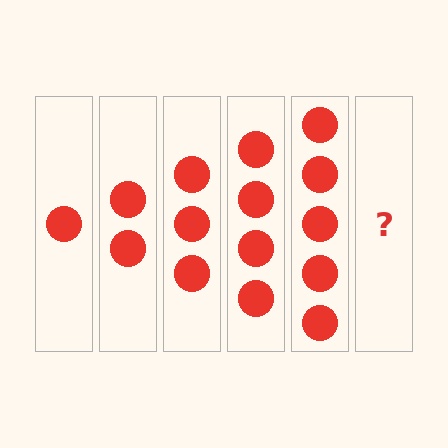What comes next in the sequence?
The next element should be 6 circles.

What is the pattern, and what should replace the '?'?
The pattern is that each step adds one more circle. The '?' should be 6 circles.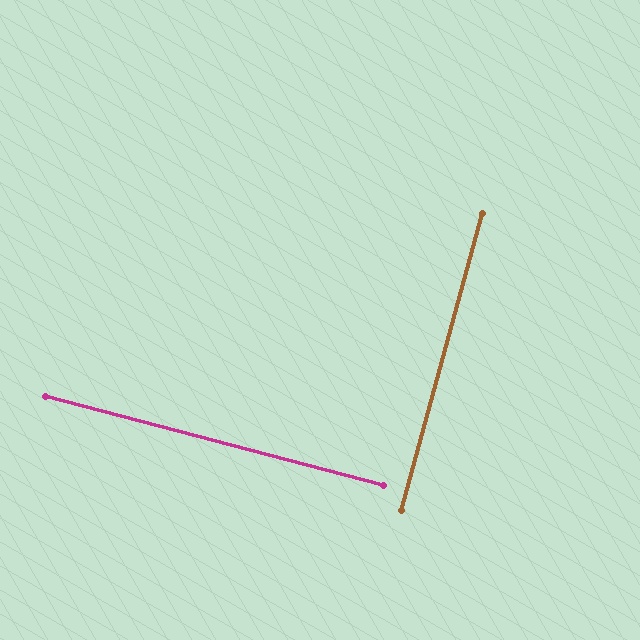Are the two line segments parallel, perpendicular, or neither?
Perpendicular — they meet at approximately 90°.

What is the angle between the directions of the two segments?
Approximately 90 degrees.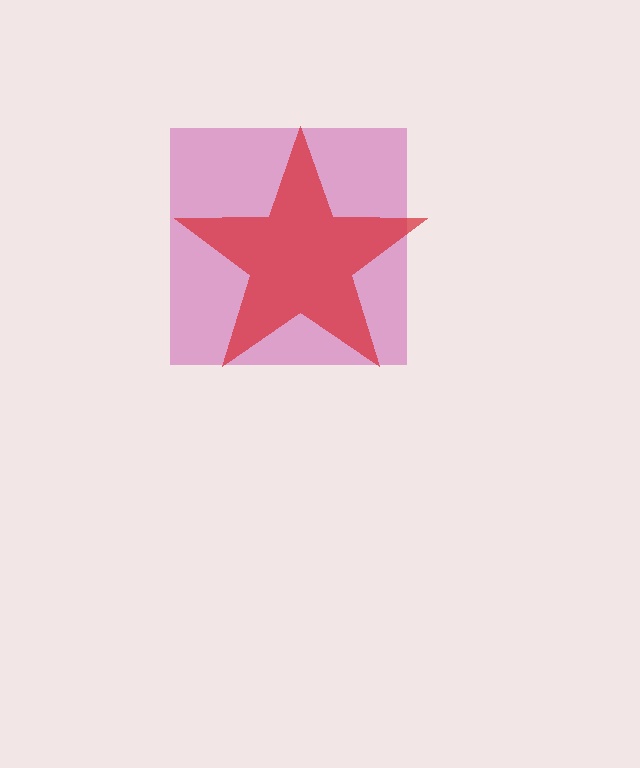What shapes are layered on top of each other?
The layered shapes are: a magenta square, a red star.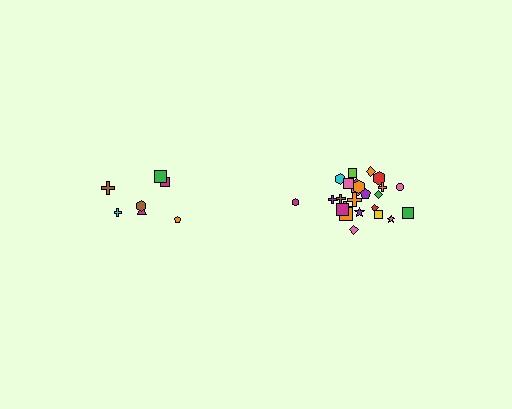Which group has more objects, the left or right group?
The right group.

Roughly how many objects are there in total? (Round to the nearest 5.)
Roughly 30 objects in total.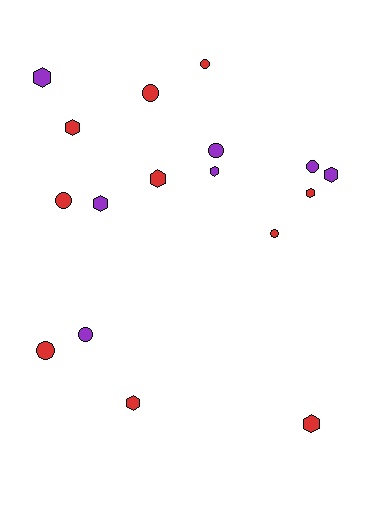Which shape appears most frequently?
Hexagon, with 9 objects.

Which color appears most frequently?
Red, with 10 objects.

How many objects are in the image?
There are 17 objects.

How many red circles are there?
There are 5 red circles.